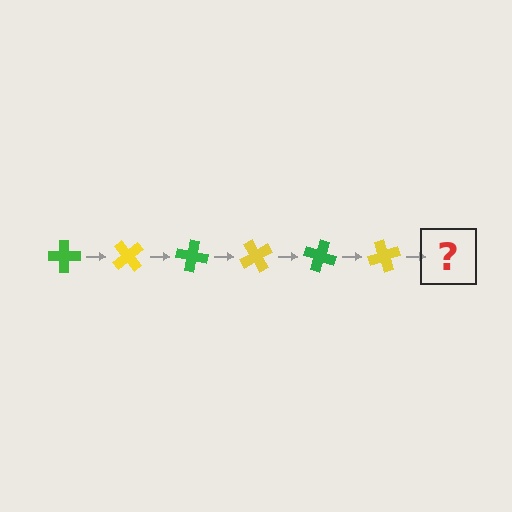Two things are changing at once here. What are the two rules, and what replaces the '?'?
The two rules are that it rotates 50 degrees each step and the color cycles through green and yellow. The '?' should be a green cross, rotated 300 degrees from the start.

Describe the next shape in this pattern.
It should be a green cross, rotated 300 degrees from the start.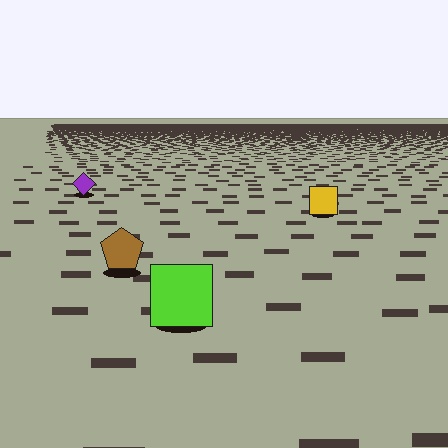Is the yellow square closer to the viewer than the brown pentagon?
No. The brown pentagon is closer — you can tell from the texture gradient: the ground texture is coarser near it.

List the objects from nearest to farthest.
From nearest to farthest: the lime square, the brown pentagon, the yellow square, the purple diamond.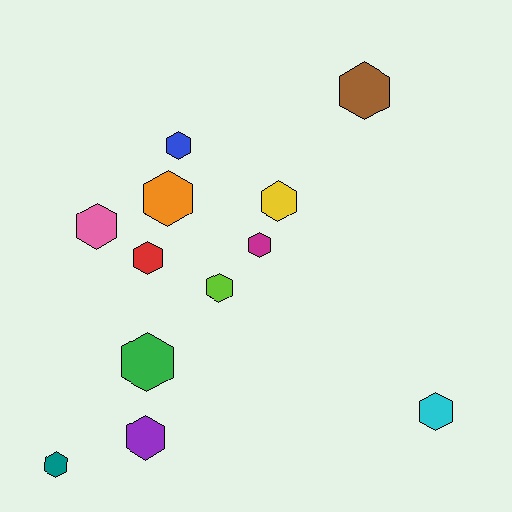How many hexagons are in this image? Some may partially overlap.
There are 12 hexagons.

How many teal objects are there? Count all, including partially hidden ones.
There is 1 teal object.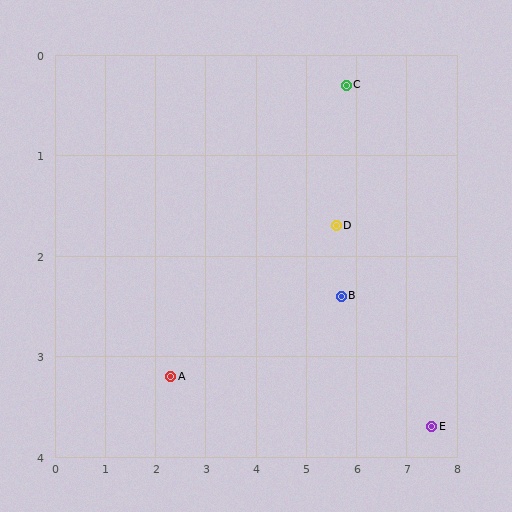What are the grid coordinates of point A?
Point A is at approximately (2.3, 3.2).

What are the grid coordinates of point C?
Point C is at approximately (5.8, 0.3).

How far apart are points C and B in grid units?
Points C and B are about 2.1 grid units apart.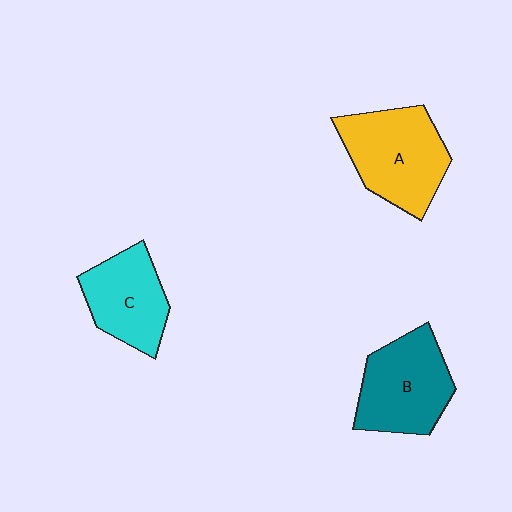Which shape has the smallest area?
Shape C (cyan).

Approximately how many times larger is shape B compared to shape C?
Approximately 1.2 times.